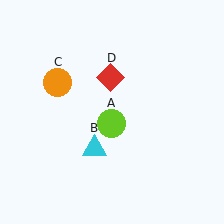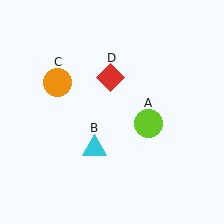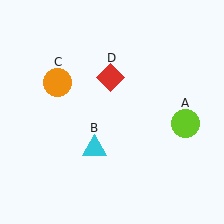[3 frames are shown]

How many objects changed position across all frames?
1 object changed position: lime circle (object A).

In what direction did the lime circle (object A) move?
The lime circle (object A) moved right.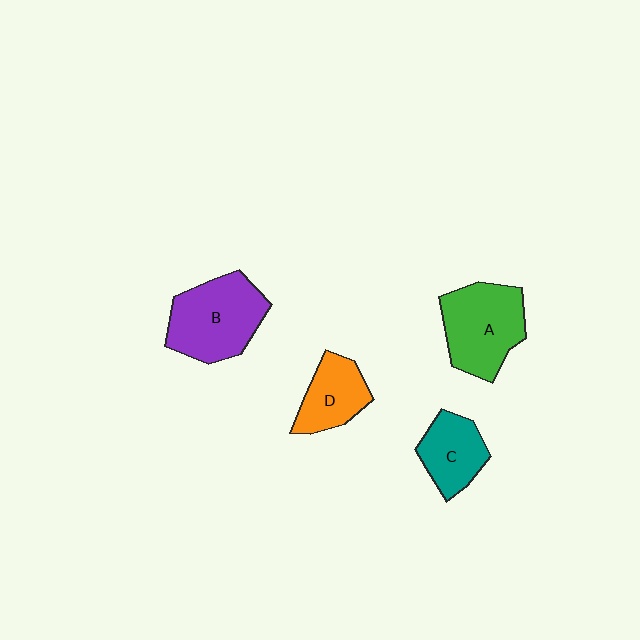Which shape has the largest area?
Shape B (purple).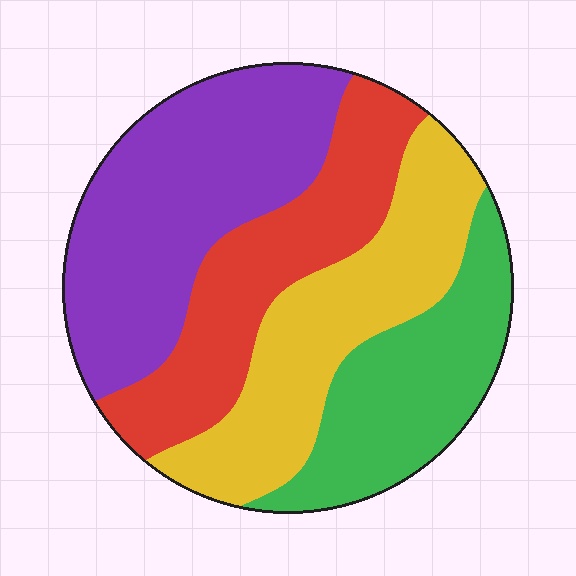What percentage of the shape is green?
Green covers 21% of the shape.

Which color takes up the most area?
Purple, at roughly 30%.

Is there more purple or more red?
Purple.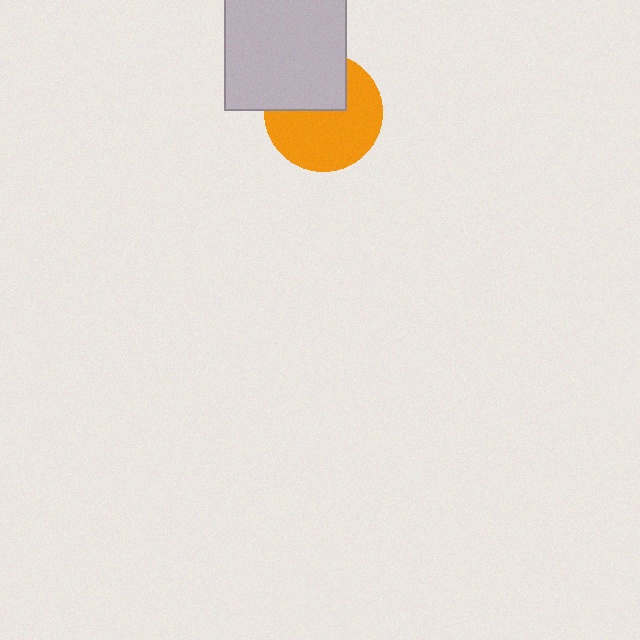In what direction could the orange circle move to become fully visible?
The orange circle could move down. That would shift it out from behind the light gray square entirely.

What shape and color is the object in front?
The object in front is a light gray square.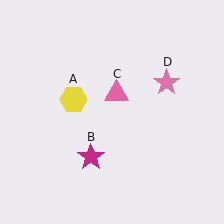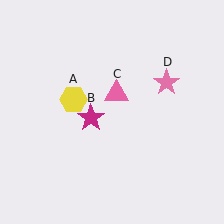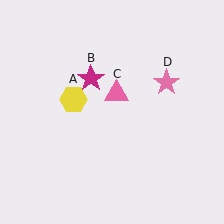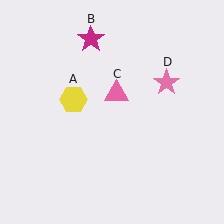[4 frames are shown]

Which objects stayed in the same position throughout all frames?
Yellow hexagon (object A) and pink triangle (object C) and pink star (object D) remained stationary.